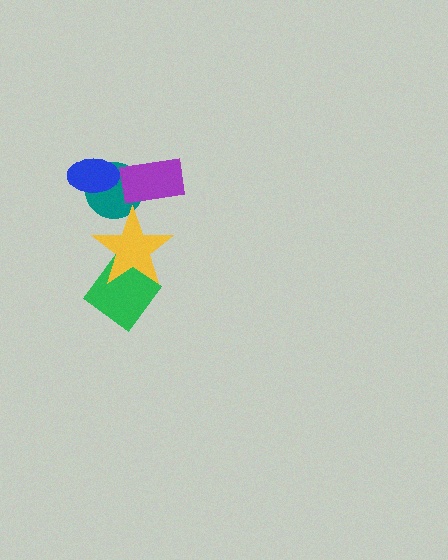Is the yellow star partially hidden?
No, no other shape covers it.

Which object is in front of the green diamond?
The yellow star is in front of the green diamond.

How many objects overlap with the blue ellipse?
1 object overlaps with the blue ellipse.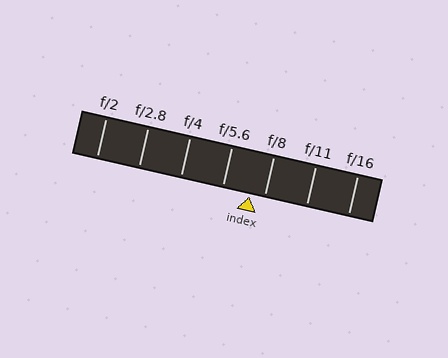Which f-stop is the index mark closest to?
The index mark is closest to f/8.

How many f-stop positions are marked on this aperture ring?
There are 7 f-stop positions marked.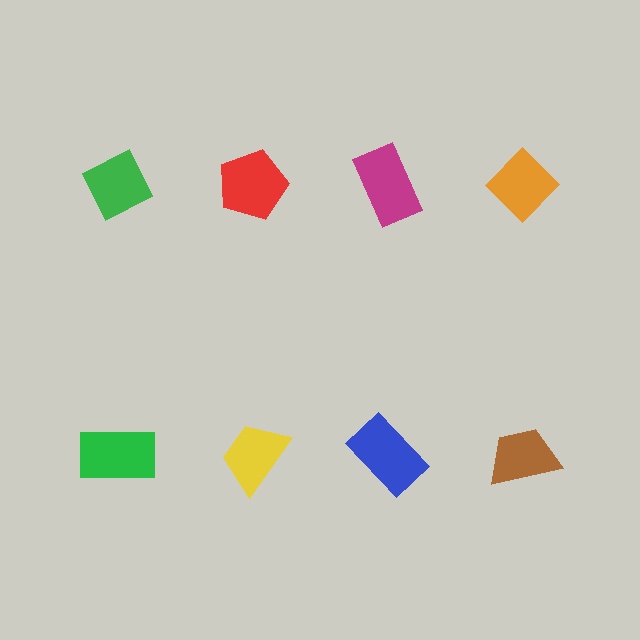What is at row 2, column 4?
A brown trapezoid.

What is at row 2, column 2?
A yellow trapezoid.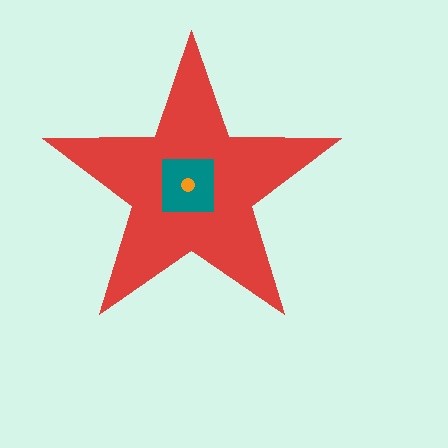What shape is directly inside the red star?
The teal square.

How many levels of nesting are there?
3.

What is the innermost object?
The orange circle.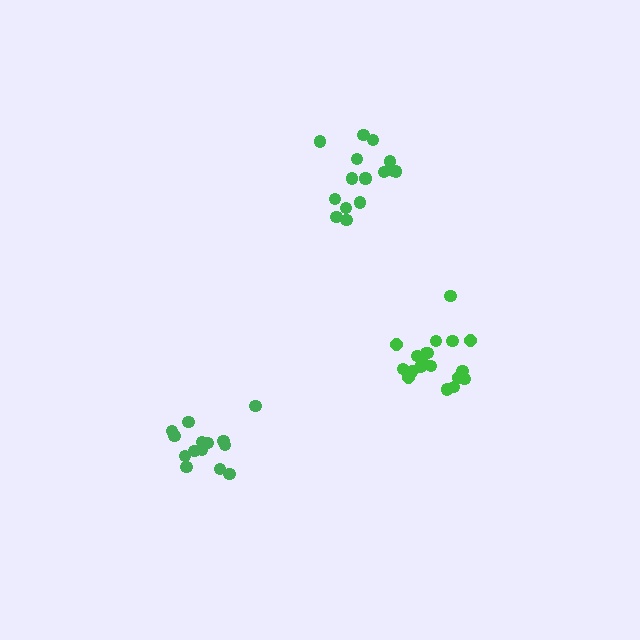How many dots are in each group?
Group 1: 16 dots, Group 2: 14 dots, Group 3: 19 dots (49 total).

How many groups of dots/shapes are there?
There are 3 groups.